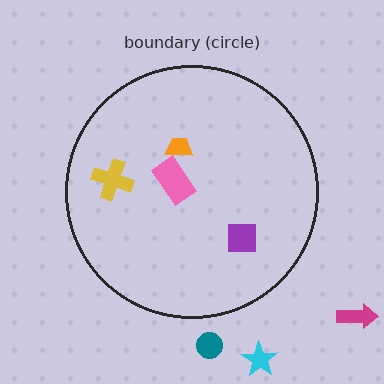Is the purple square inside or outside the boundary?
Inside.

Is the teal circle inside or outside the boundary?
Outside.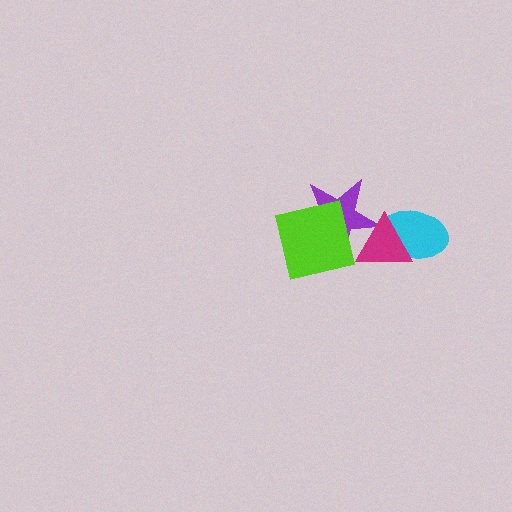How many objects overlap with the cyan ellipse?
1 object overlaps with the cyan ellipse.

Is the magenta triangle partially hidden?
No, no other shape covers it.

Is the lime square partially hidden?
Yes, it is partially covered by another shape.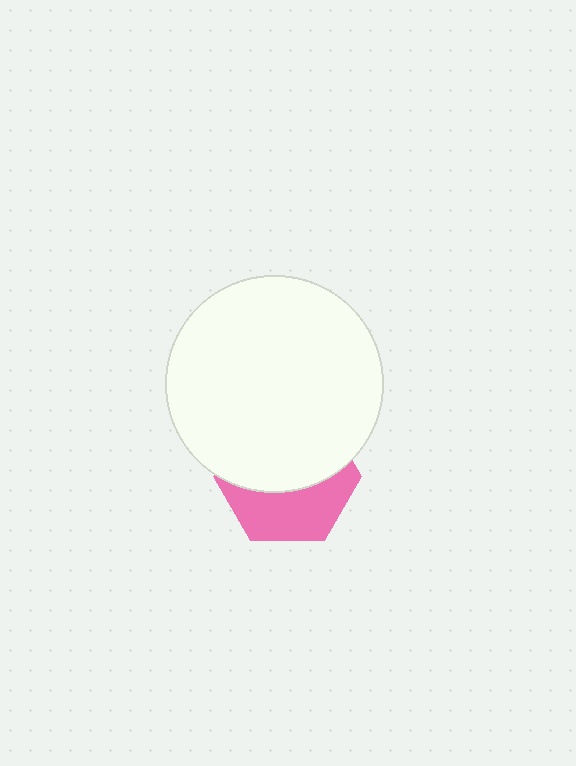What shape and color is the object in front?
The object in front is a white circle.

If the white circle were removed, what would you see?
You would see the complete pink hexagon.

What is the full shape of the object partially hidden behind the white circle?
The partially hidden object is a pink hexagon.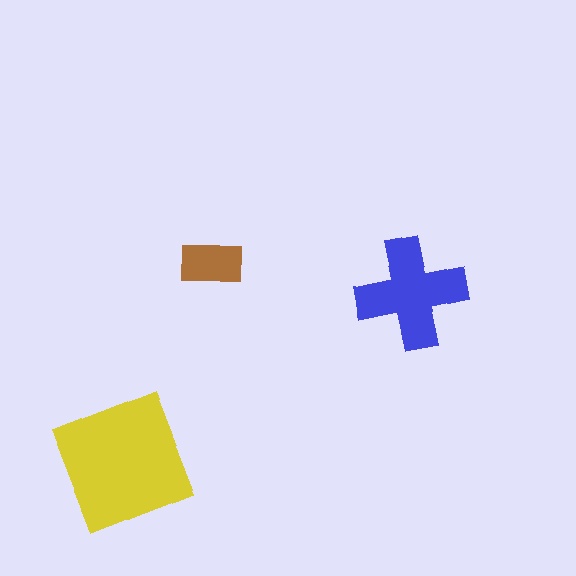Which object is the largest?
The yellow square.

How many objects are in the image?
There are 3 objects in the image.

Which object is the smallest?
The brown rectangle.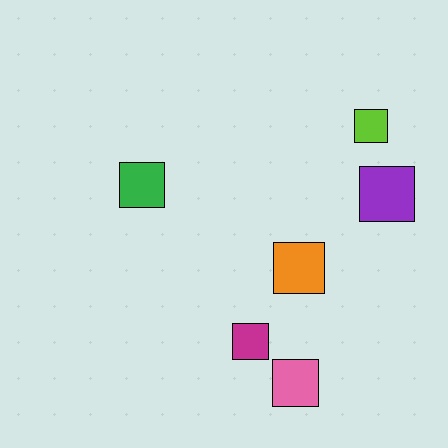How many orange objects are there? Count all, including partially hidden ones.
There is 1 orange object.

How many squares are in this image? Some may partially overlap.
There are 6 squares.